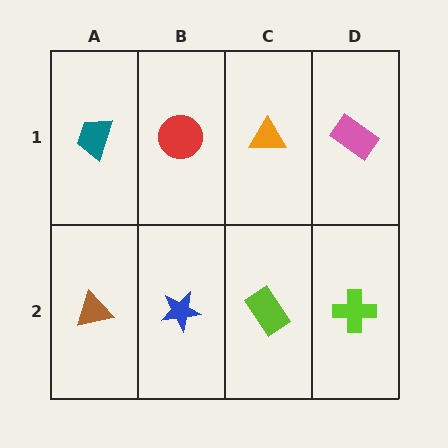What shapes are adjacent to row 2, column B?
A red circle (row 1, column B), a brown triangle (row 2, column A), a lime rectangle (row 2, column C).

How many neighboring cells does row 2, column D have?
2.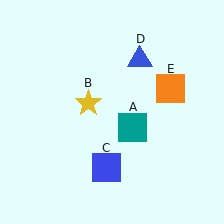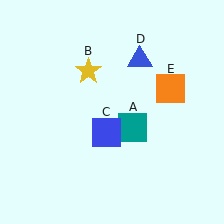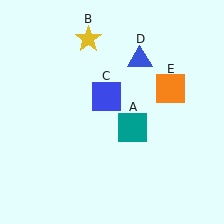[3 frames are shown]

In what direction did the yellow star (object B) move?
The yellow star (object B) moved up.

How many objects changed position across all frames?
2 objects changed position: yellow star (object B), blue square (object C).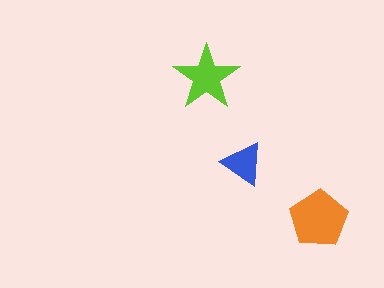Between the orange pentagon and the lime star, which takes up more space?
The orange pentagon.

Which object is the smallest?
The blue triangle.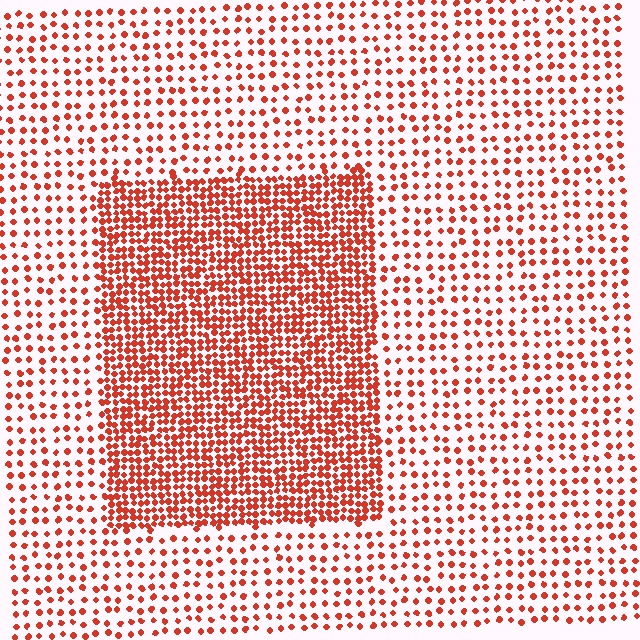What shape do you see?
I see a rectangle.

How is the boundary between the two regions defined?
The boundary is defined by a change in element density (approximately 2.5x ratio). All elements are the same color, size, and shape.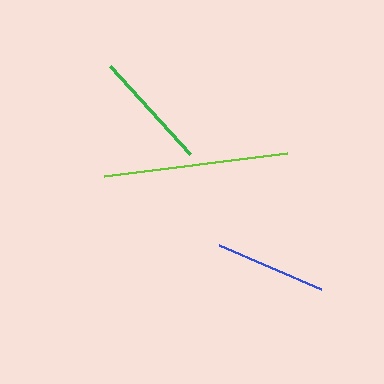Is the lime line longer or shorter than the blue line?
The lime line is longer than the blue line.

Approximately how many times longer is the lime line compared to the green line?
The lime line is approximately 1.6 times the length of the green line.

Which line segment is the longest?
The lime line is the longest at approximately 185 pixels.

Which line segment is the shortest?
The blue line is the shortest at approximately 111 pixels.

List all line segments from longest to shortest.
From longest to shortest: lime, green, blue.